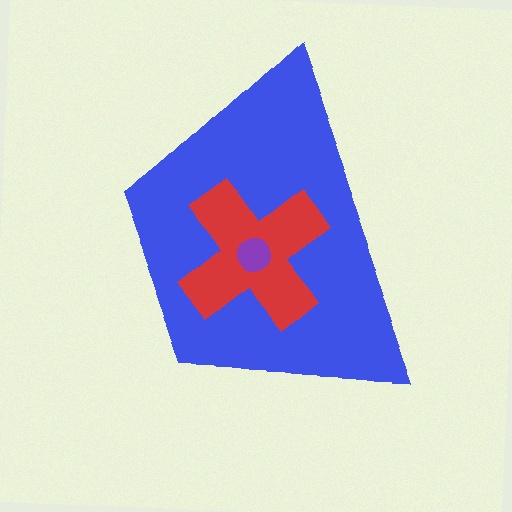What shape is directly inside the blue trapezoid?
The red cross.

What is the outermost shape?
The blue trapezoid.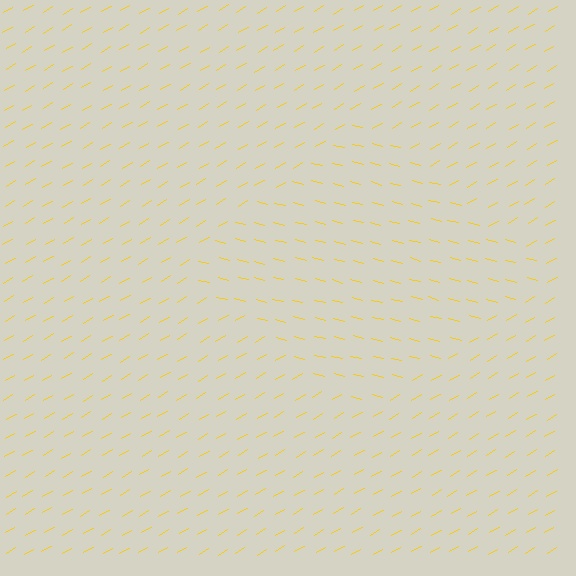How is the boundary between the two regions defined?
The boundary is defined purely by a change in line orientation (approximately 45 degrees difference). All lines are the same color and thickness.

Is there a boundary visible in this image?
Yes, there is a texture boundary formed by a change in line orientation.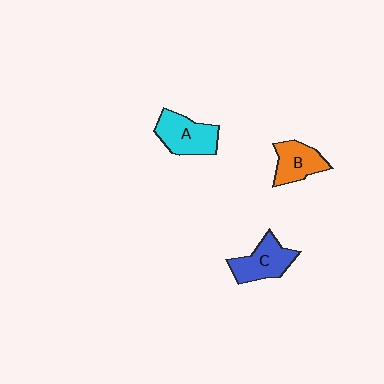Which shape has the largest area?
Shape A (cyan).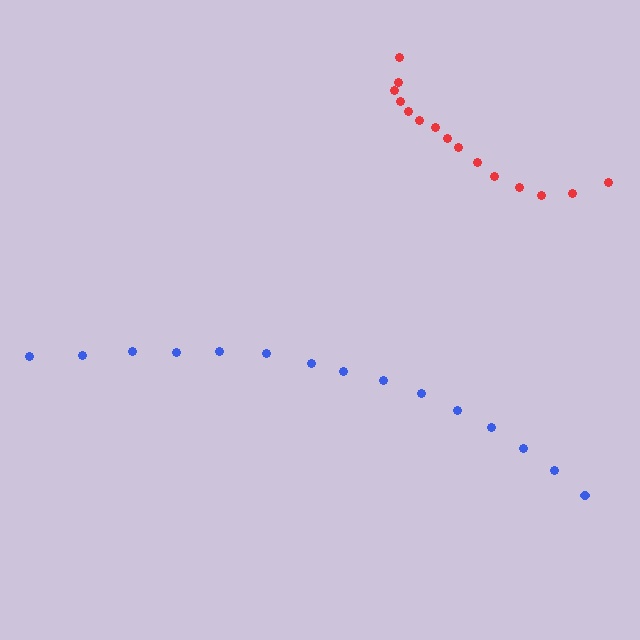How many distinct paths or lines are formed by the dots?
There are 2 distinct paths.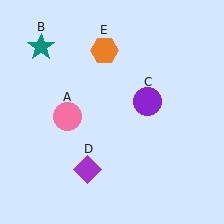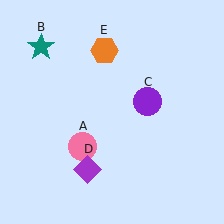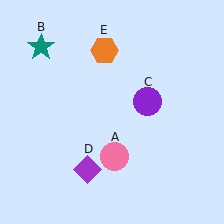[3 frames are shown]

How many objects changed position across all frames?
1 object changed position: pink circle (object A).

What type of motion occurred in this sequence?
The pink circle (object A) rotated counterclockwise around the center of the scene.